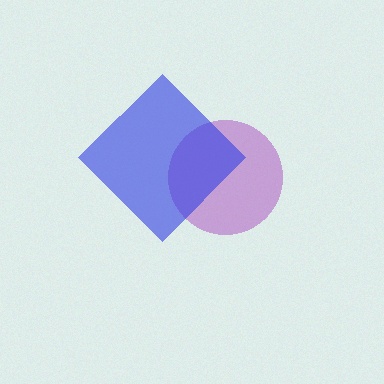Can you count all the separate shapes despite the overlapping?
Yes, there are 2 separate shapes.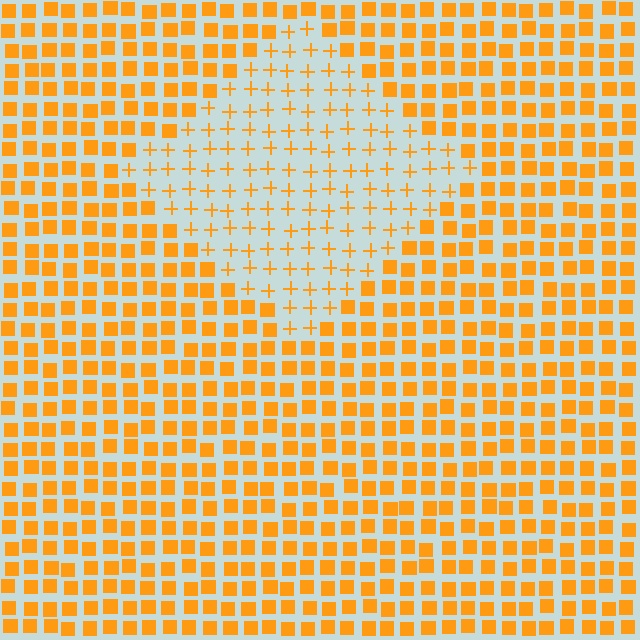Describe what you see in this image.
The image is filled with small orange elements arranged in a uniform grid. A diamond-shaped region contains plus signs, while the surrounding area contains squares. The boundary is defined purely by the change in element shape.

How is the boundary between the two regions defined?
The boundary is defined by a change in element shape: plus signs inside vs. squares outside. All elements share the same color and spacing.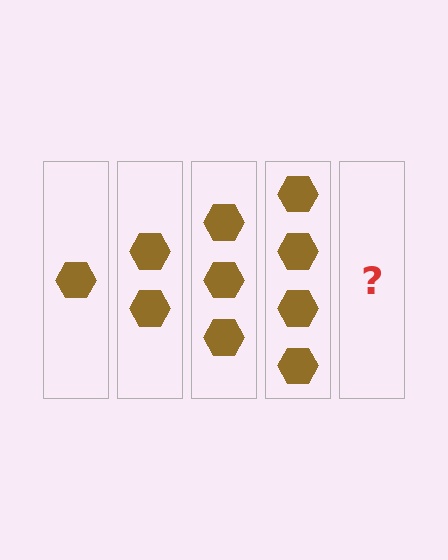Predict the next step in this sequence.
The next step is 5 hexagons.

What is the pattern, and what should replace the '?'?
The pattern is that each step adds one more hexagon. The '?' should be 5 hexagons.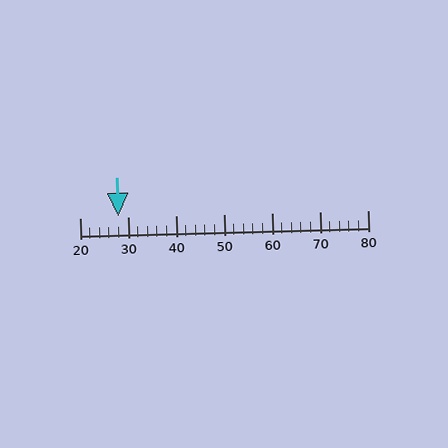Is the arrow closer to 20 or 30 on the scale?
The arrow is closer to 30.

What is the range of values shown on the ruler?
The ruler shows values from 20 to 80.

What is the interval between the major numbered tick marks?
The major tick marks are spaced 10 units apart.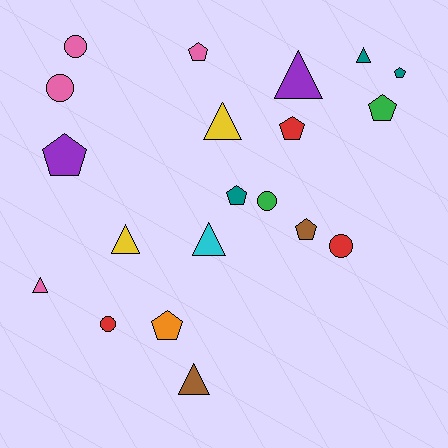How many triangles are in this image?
There are 7 triangles.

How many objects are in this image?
There are 20 objects.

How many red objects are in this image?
There are 3 red objects.